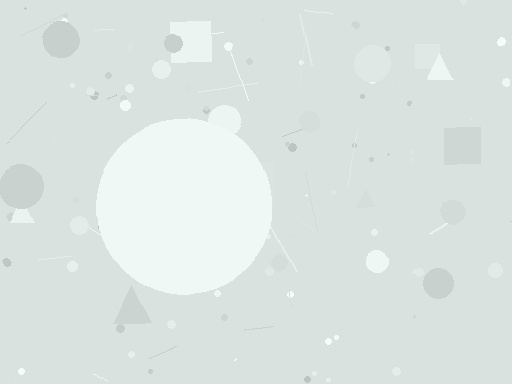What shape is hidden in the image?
A circle is hidden in the image.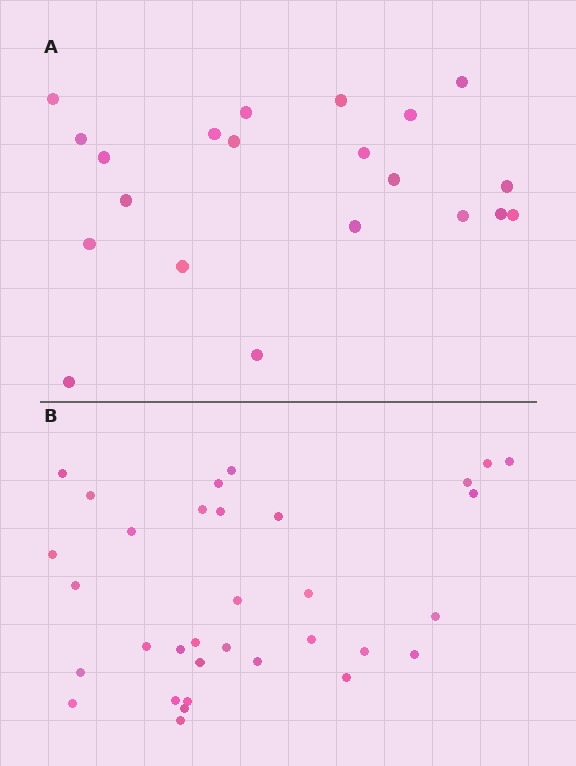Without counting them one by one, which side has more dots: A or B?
Region B (the bottom region) has more dots.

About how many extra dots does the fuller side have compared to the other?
Region B has roughly 12 or so more dots than region A.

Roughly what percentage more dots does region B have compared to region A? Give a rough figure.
About 55% more.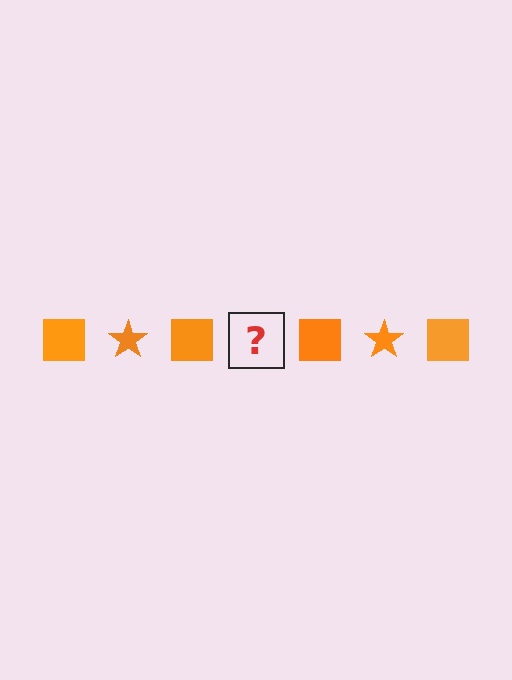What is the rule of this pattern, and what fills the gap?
The rule is that the pattern cycles through square, star shapes in orange. The gap should be filled with an orange star.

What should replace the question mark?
The question mark should be replaced with an orange star.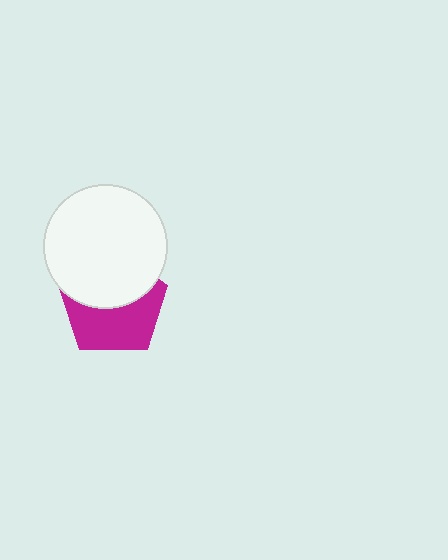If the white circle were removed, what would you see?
You would see the complete magenta pentagon.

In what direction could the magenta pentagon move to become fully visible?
The magenta pentagon could move down. That would shift it out from behind the white circle entirely.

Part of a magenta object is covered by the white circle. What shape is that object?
It is a pentagon.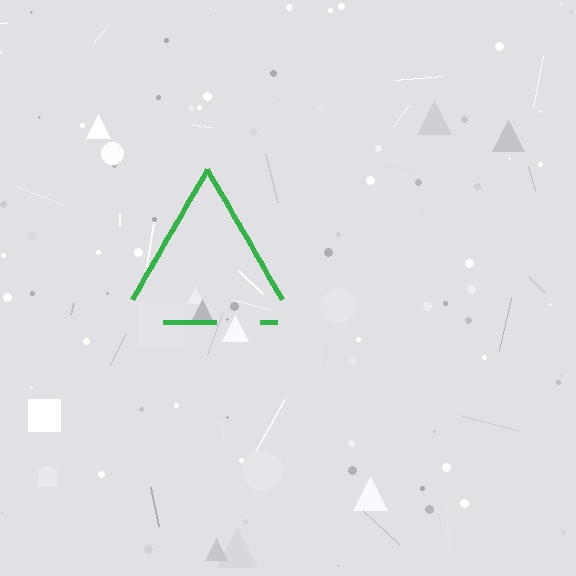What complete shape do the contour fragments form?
The contour fragments form a triangle.